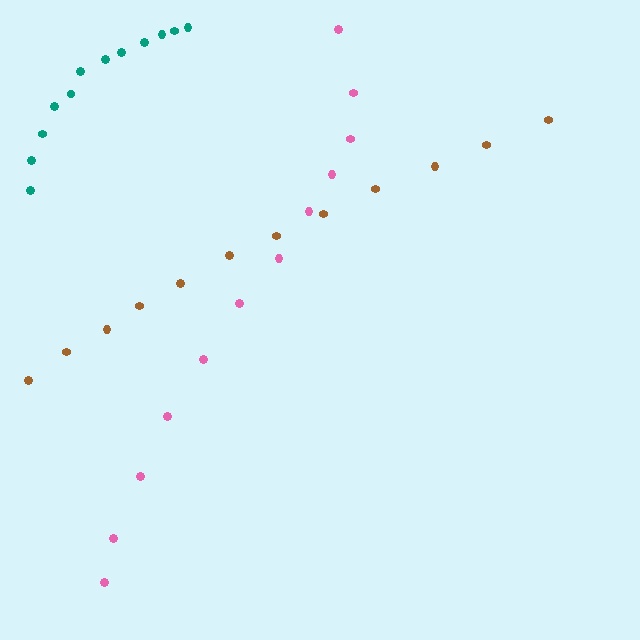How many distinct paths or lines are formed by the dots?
There are 3 distinct paths.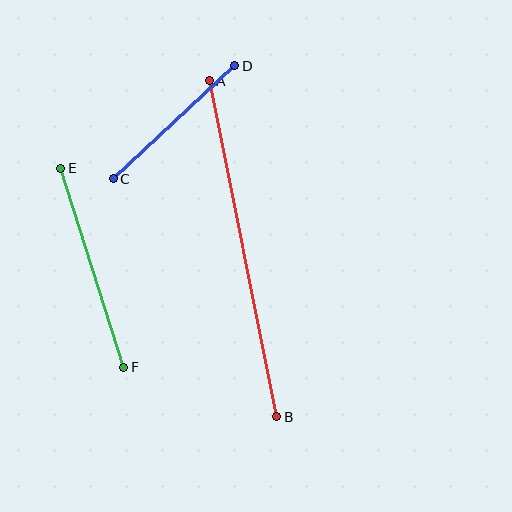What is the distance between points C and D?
The distance is approximately 166 pixels.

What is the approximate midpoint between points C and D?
The midpoint is at approximately (174, 122) pixels.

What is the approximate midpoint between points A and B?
The midpoint is at approximately (243, 249) pixels.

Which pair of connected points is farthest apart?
Points A and B are farthest apart.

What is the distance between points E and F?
The distance is approximately 209 pixels.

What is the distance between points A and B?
The distance is approximately 343 pixels.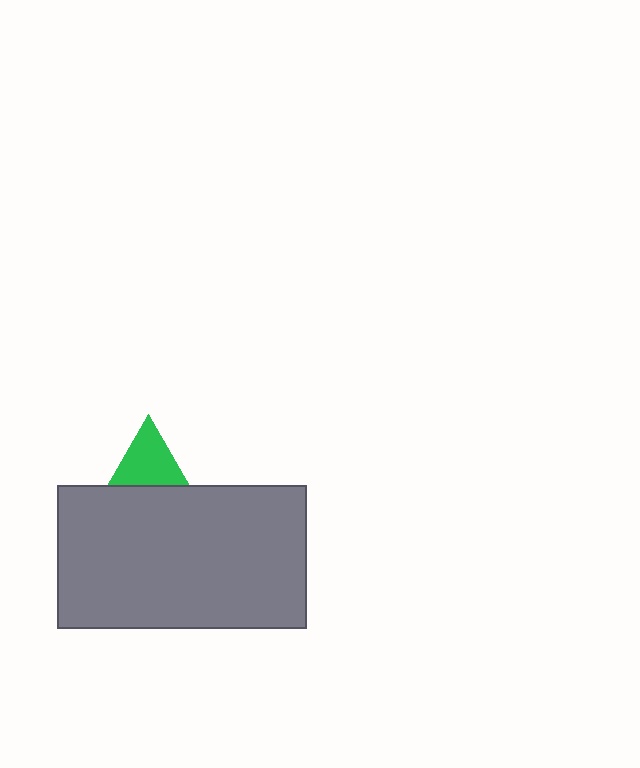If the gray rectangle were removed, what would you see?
You would see the complete green triangle.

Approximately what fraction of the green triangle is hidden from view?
Roughly 65% of the green triangle is hidden behind the gray rectangle.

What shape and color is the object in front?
The object in front is a gray rectangle.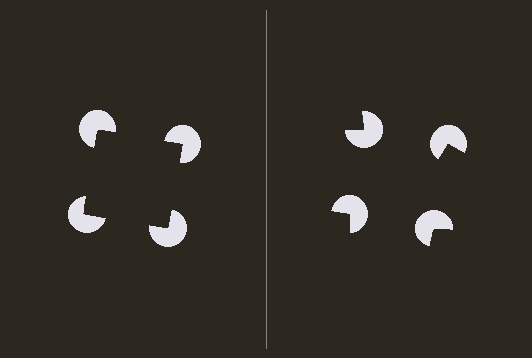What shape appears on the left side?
An illusory square.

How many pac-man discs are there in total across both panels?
8 — 4 on each side.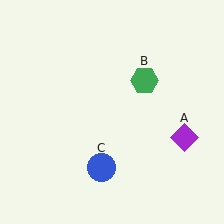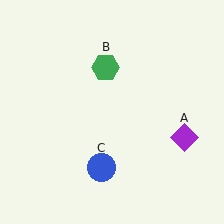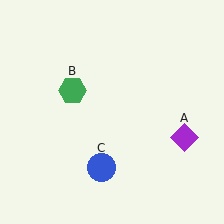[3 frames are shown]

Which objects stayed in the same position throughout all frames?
Purple diamond (object A) and blue circle (object C) remained stationary.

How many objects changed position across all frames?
1 object changed position: green hexagon (object B).